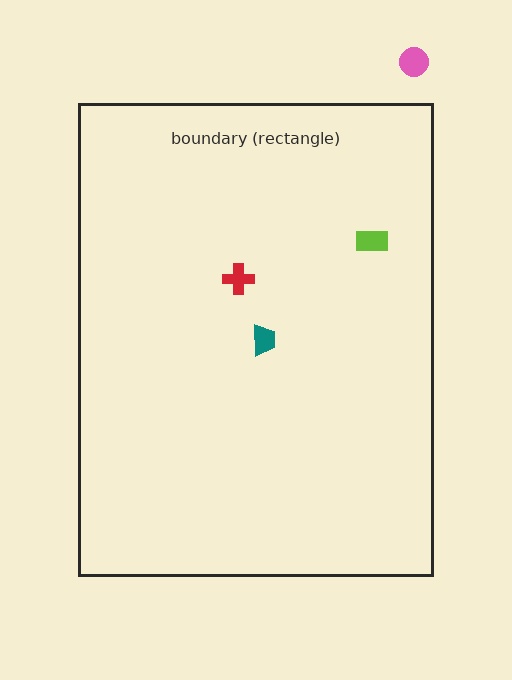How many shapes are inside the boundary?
3 inside, 1 outside.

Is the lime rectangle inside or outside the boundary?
Inside.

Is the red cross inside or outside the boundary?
Inside.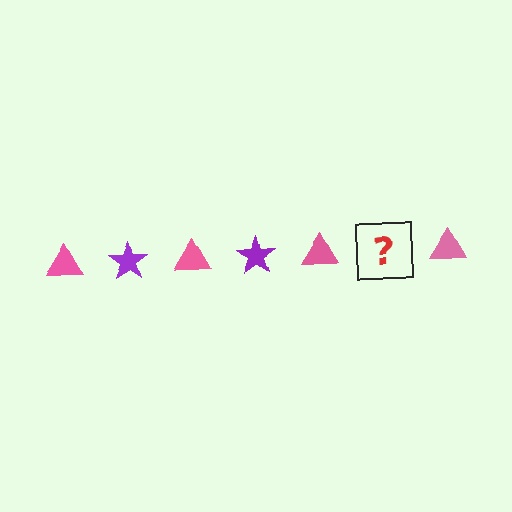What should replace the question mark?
The question mark should be replaced with a purple star.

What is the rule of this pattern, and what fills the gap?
The rule is that the pattern alternates between pink triangle and purple star. The gap should be filled with a purple star.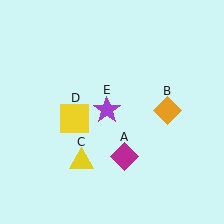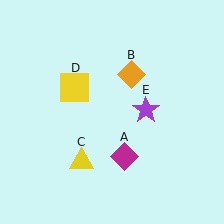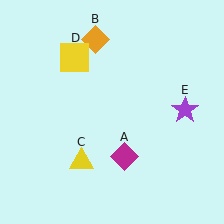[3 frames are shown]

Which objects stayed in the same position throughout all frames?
Magenta diamond (object A) and yellow triangle (object C) remained stationary.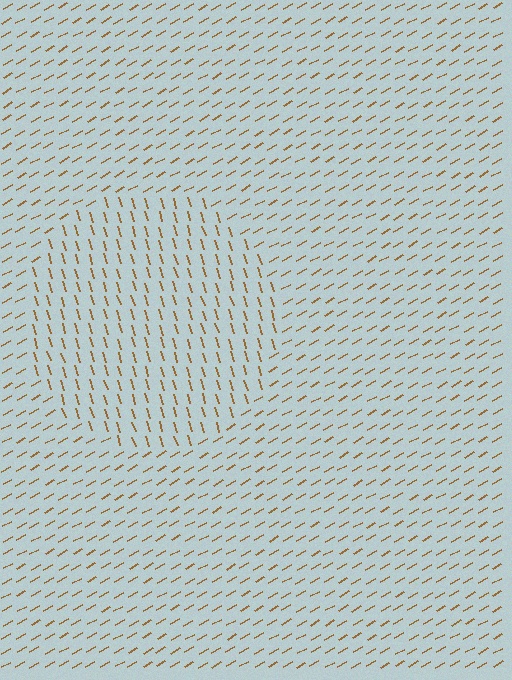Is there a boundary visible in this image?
Yes, there is a texture boundary formed by a change in line orientation.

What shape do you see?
I see a circle.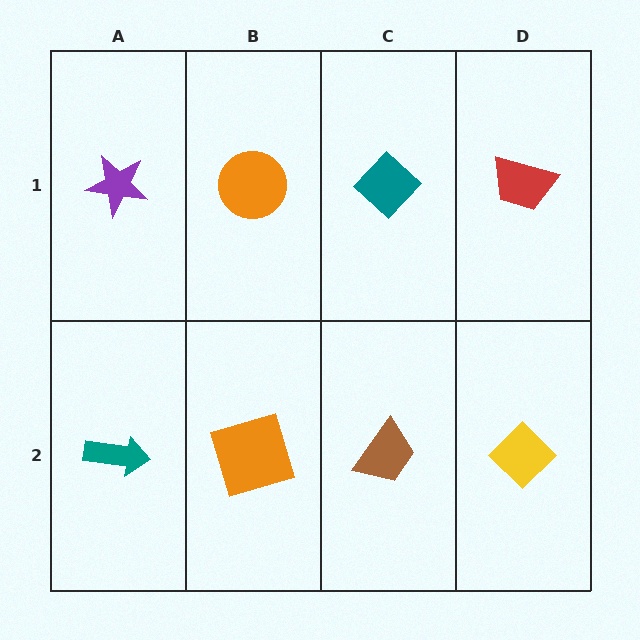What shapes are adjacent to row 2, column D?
A red trapezoid (row 1, column D), a brown trapezoid (row 2, column C).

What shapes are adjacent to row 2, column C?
A teal diamond (row 1, column C), an orange square (row 2, column B), a yellow diamond (row 2, column D).